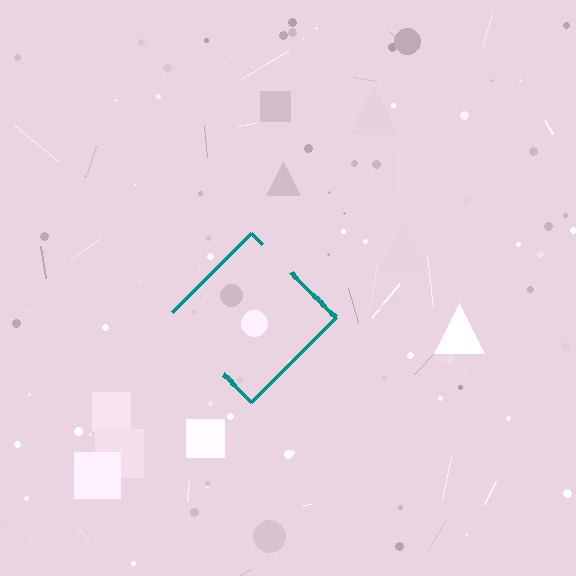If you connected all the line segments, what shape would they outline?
They would outline a diamond.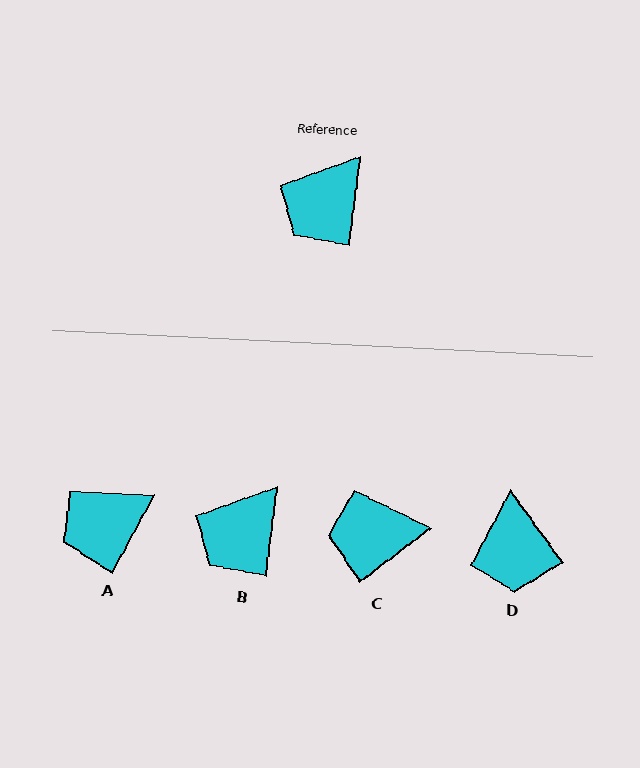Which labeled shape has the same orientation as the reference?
B.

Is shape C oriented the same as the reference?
No, it is off by about 45 degrees.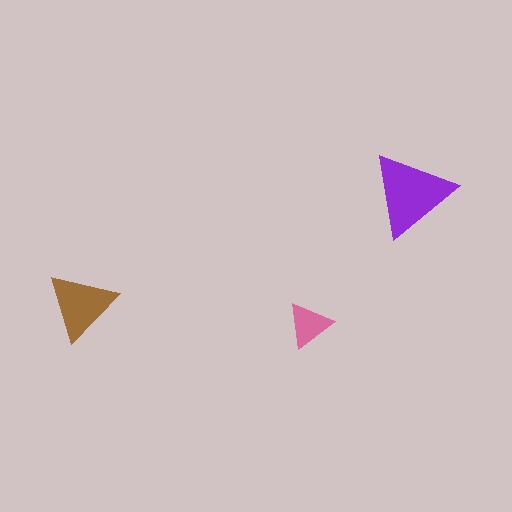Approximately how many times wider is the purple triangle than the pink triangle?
About 2 times wider.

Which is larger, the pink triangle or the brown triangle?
The brown one.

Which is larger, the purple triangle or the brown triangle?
The purple one.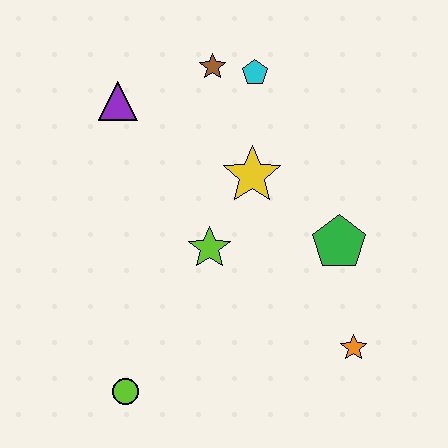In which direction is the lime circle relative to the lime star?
The lime circle is below the lime star.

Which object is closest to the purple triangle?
The brown star is closest to the purple triangle.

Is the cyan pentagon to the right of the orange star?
No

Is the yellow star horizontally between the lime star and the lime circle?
No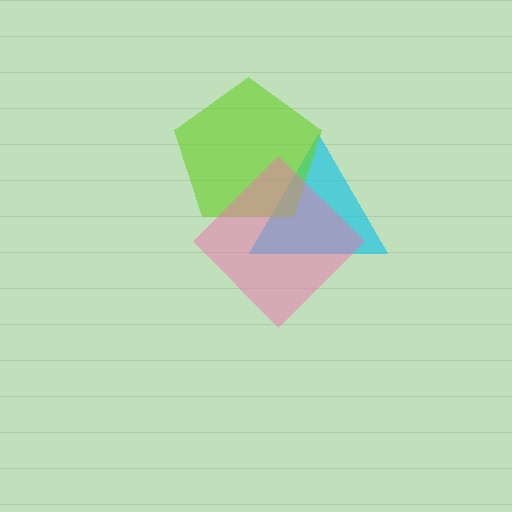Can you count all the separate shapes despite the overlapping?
Yes, there are 3 separate shapes.